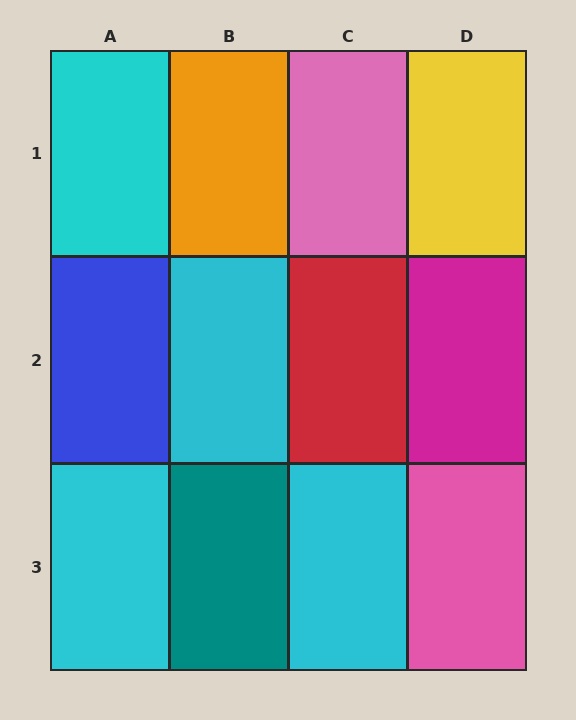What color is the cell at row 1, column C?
Pink.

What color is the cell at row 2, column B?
Cyan.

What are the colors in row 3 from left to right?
Cyan, teal, cyan, pink.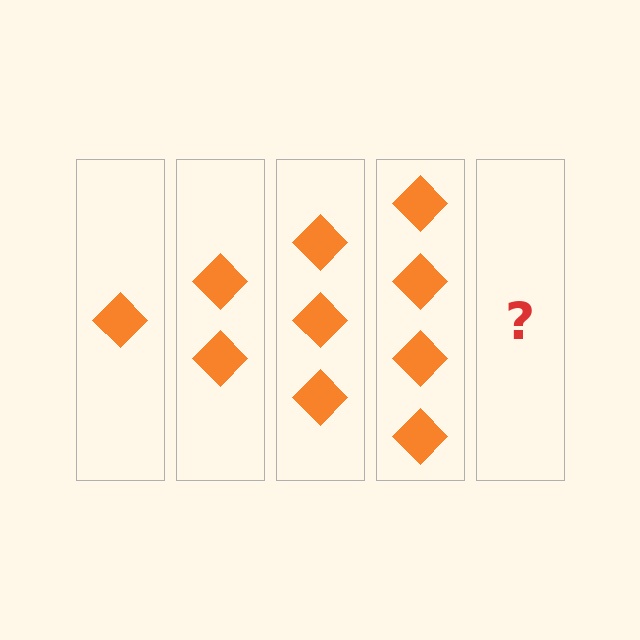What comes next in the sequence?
The next element should be 5 diamonds.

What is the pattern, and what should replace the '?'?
The pattern is that each step adds one more diamond. The '?' should be 5 diamonds.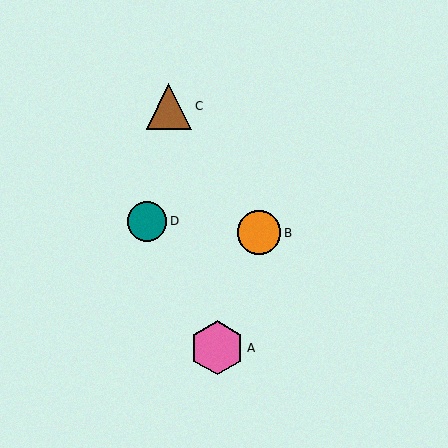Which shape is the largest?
The pink hexagon (labeled A) is the largest.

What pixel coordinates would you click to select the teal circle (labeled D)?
Click at (147, 221) to select the teal circle D.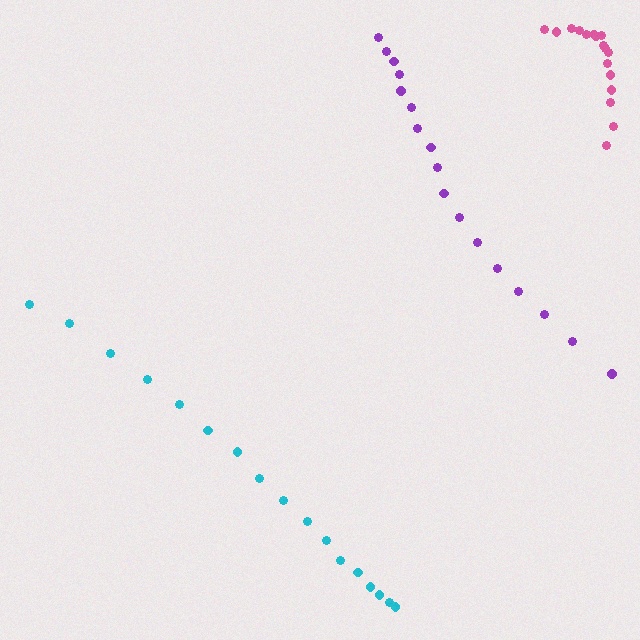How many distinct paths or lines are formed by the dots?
There are 3 distinct paths.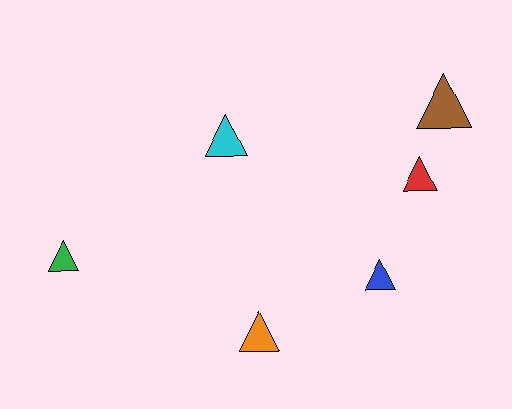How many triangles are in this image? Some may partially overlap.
There are 6 triangles.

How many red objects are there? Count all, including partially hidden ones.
There is 1 red object.